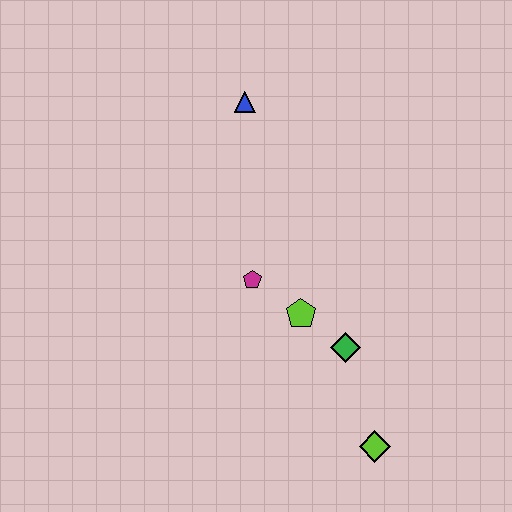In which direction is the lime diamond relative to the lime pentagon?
The lime diamond is below the lime pentagon.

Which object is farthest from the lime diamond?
The blue triangle is farthest from the lime diamond.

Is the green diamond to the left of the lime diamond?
Yes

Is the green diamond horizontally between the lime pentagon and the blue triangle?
No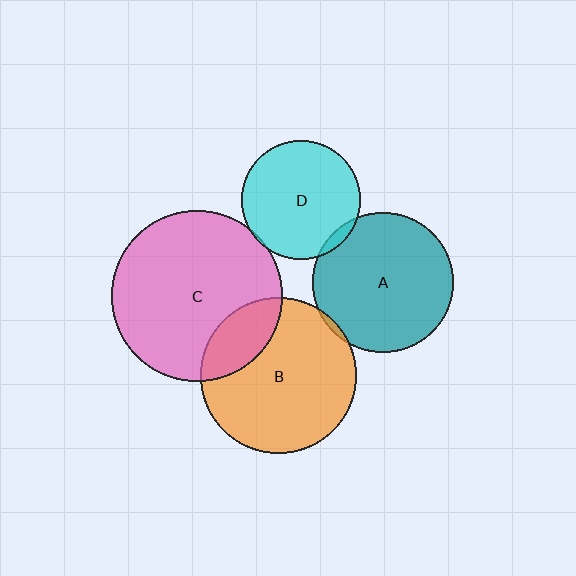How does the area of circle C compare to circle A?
Approximately 1.5 times.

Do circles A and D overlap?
Yes.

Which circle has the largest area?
Circle C (pink).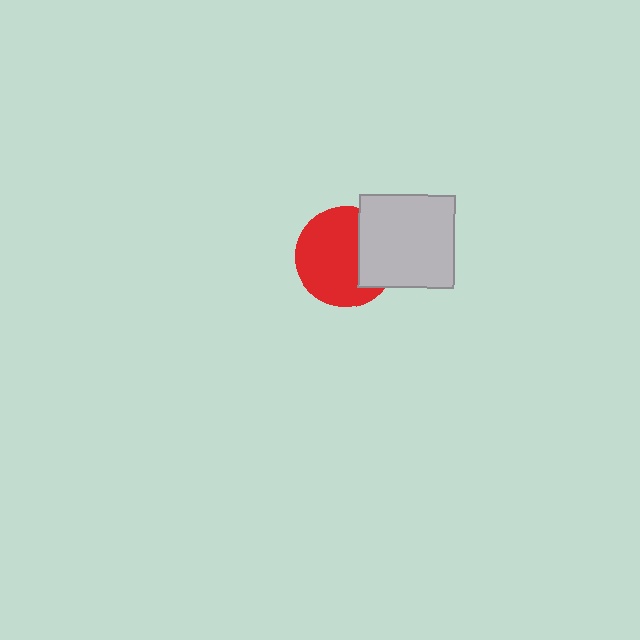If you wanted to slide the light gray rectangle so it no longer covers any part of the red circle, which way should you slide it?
Slide it right — that is the most direct way to separate the two shapes.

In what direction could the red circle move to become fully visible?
The red circle could move left. That would shift it out from behind the light gray rectangle entirely.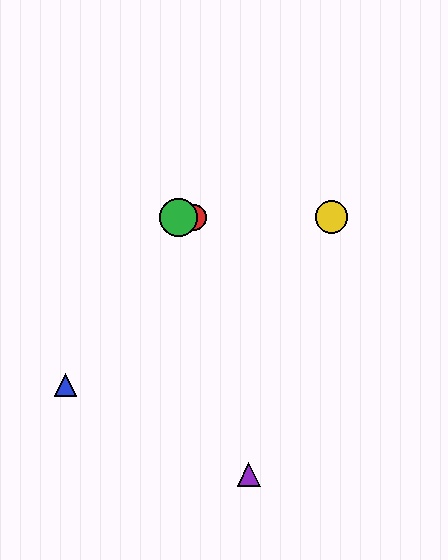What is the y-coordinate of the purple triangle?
The purple triangle is at y≈474.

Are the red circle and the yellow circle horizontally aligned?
Yes, both are at y≈217.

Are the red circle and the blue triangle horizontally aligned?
No, the red circle is at y≈217 and the blue triangle is at y≈385.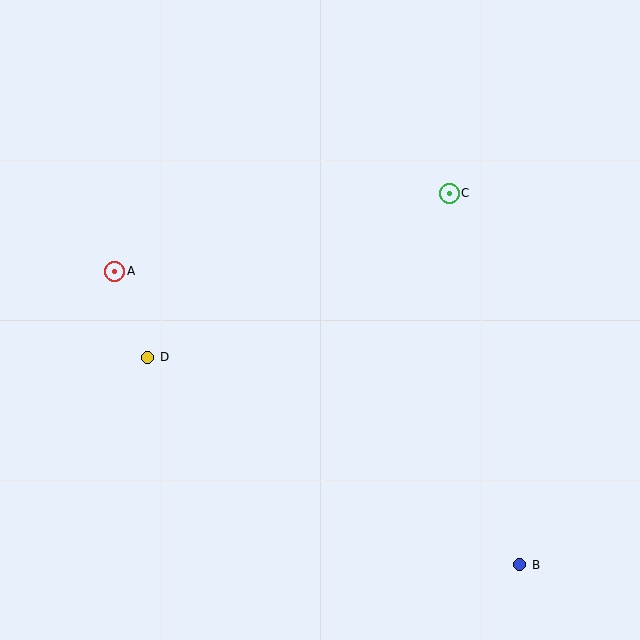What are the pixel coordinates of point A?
Point A is at (115, 271).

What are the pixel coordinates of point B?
Point B is at (520, 565).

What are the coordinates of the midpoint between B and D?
The midpoint between B and D is at (334, 461).